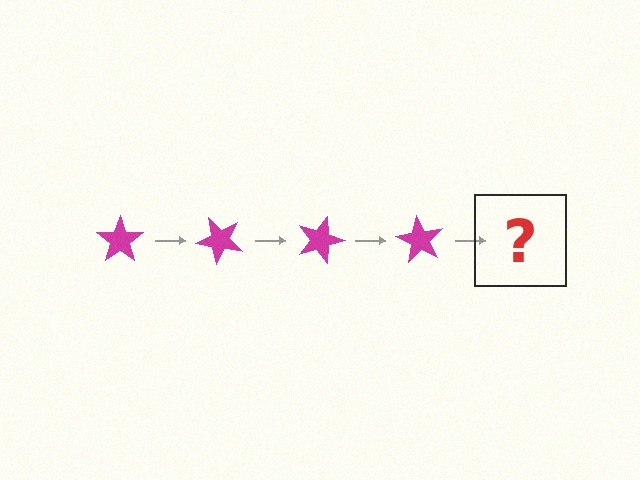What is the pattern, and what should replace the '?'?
The pattern is that the star rotates 45 degrees each step. The '?' should be a magenta star rotated 180 degrees.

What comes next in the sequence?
The next element should be a magenta star rotated 180 degrees.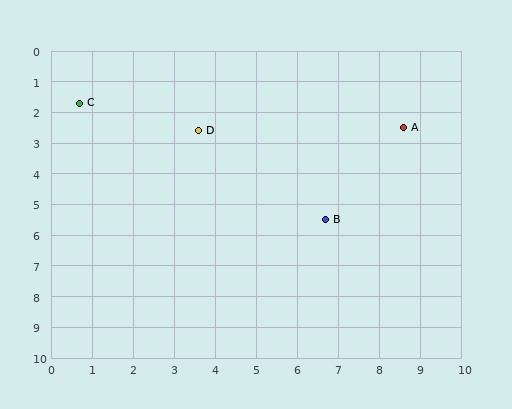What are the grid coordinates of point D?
Point D is at approximately (3.6, 2.6).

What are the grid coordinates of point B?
Point B is at approximately (6.7, 5.5).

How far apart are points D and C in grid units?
Points D and C are about 3.0 grid units apart.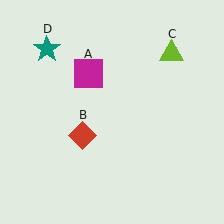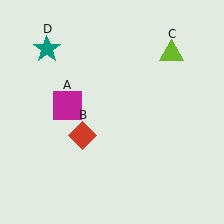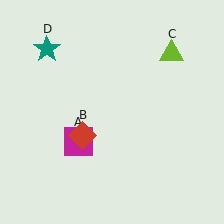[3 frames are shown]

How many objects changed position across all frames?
1 object changed position: magenta square (object A).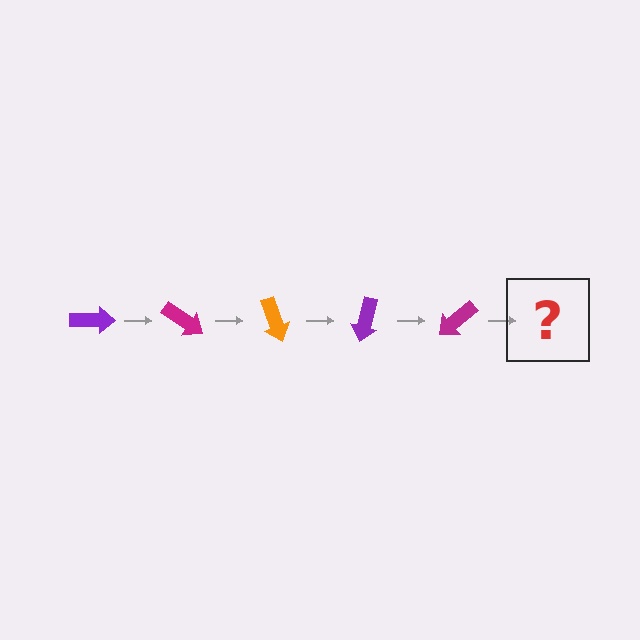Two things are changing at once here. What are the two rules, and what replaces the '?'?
The two rules are that it rotates 35 degrees each step and the color cycles through purple, magenta, and orange. The '?' should be an orange arrow, rotated 175 degrees from the start.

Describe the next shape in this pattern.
It should be an orange arrow, rotated 175 degrees from the start.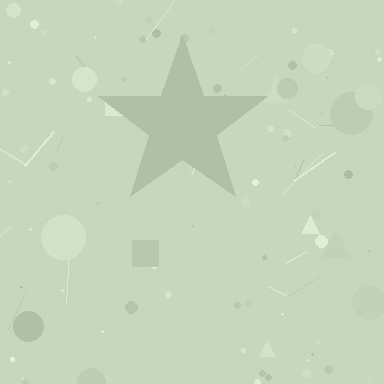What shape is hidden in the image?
A star is hidden in the image.